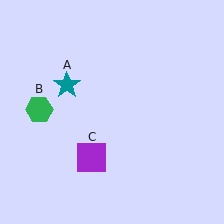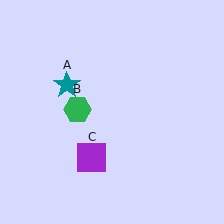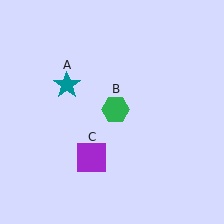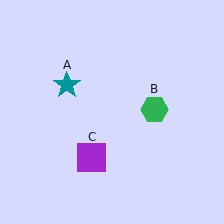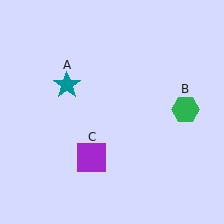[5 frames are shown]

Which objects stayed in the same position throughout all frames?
Teal star (object A) and purple square (object C) remained stationary.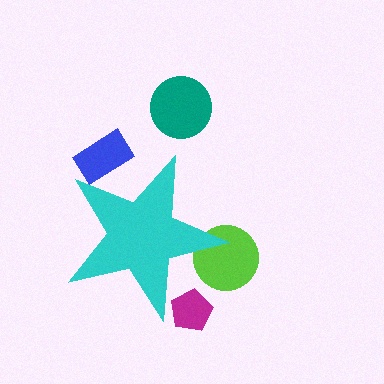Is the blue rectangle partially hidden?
Yes, the blue rectangle is partially hidden behind the cyan star.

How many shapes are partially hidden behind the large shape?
3 shapes are partially hidden.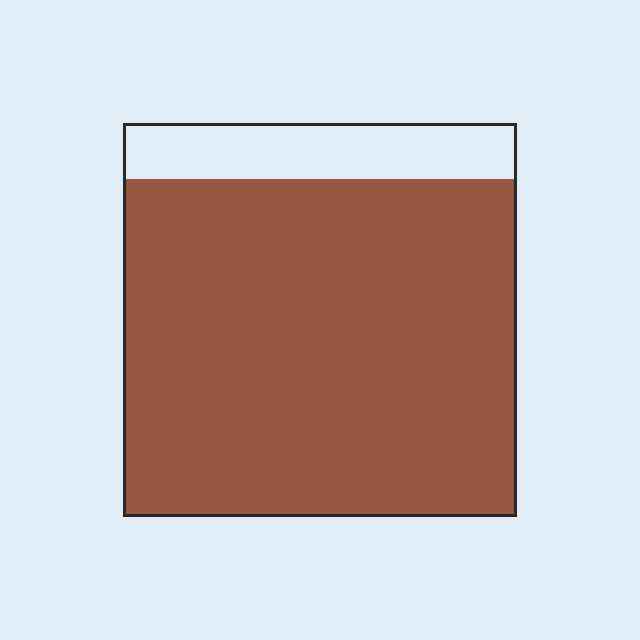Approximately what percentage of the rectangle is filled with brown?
Approximately 85%.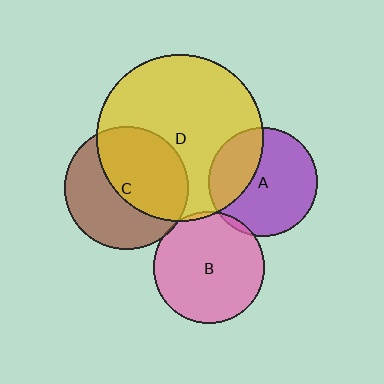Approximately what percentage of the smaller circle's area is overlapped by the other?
Approximately 5%.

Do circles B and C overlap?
Yes.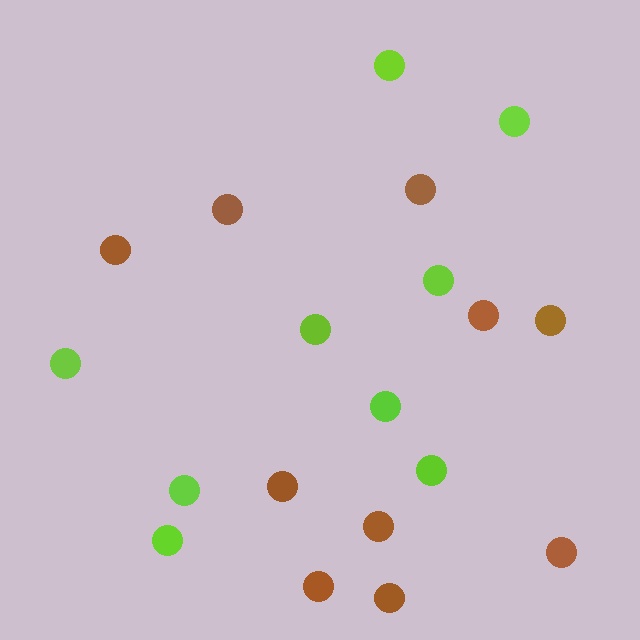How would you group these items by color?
There are 2 groups: one group of brown circles (10) and one group of lime circles (9).